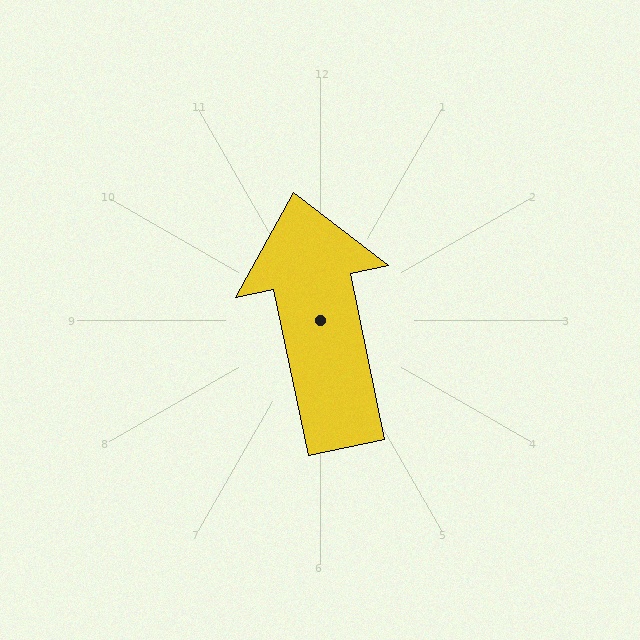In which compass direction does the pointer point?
North.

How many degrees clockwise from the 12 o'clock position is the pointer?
Approximately 348 degrees.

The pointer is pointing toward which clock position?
Roughly 12 o'clock.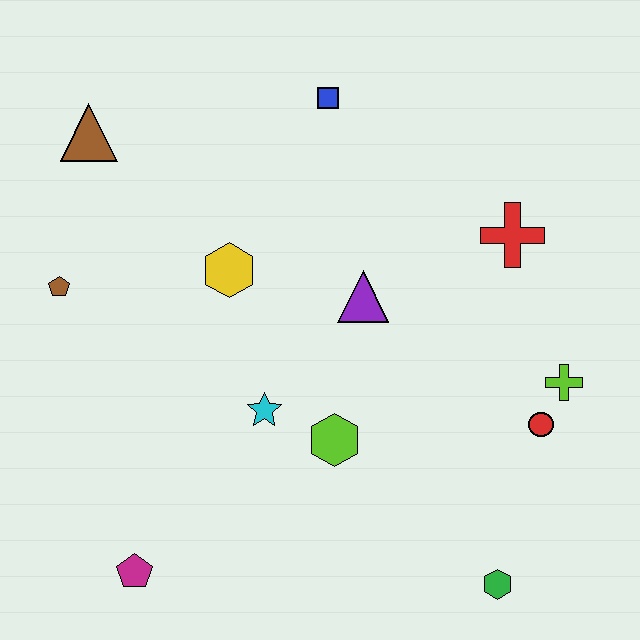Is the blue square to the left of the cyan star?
No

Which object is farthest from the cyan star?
The brown triangle is farthest from the cyan star.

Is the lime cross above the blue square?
No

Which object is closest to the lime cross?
The red circle is closest to the lime cross.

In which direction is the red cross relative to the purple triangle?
The red cross is to the right of the purple triangle.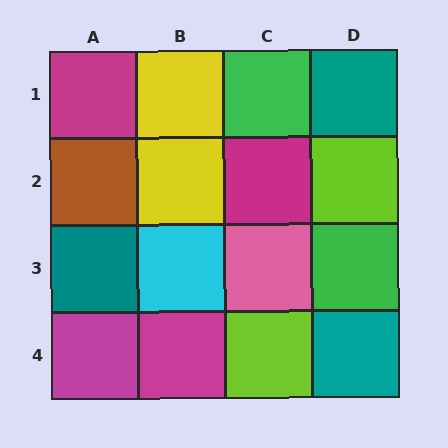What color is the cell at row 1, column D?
Teal.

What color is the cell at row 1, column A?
Magenta.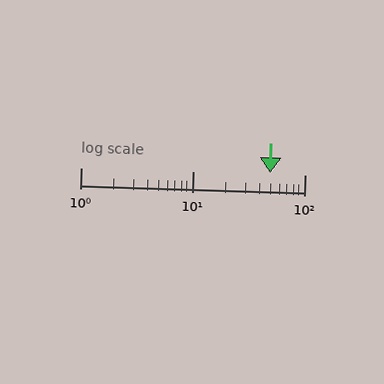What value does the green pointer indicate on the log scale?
The pointer indicates approximately 49.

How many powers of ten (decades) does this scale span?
The scale spans 2 decades, from 1 to 100.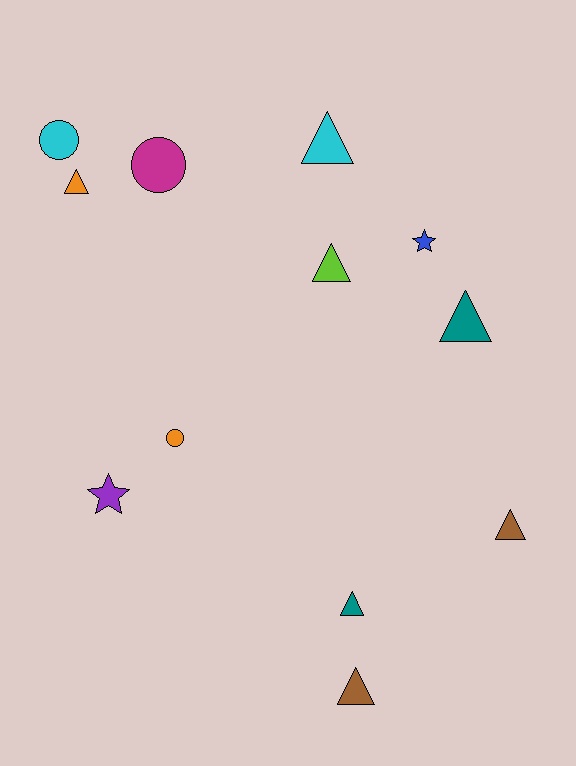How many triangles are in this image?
There are 7 triangles.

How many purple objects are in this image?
There is 1 purple object.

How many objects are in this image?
There are 12 objects.